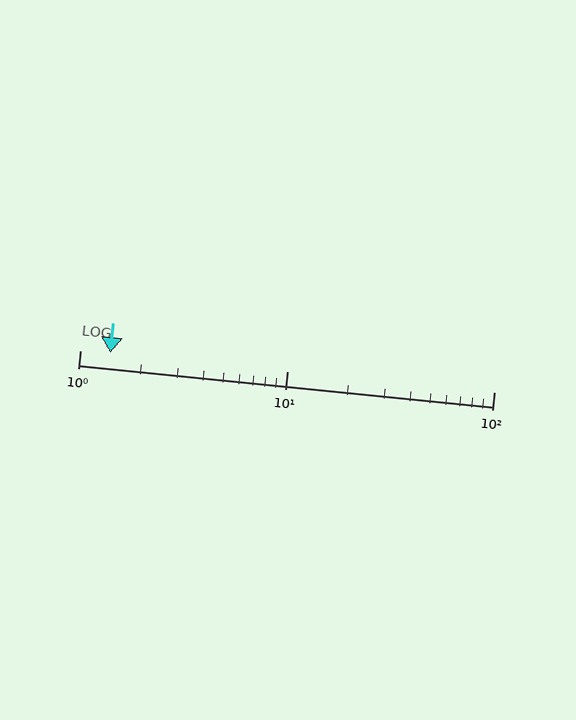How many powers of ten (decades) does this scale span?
The scale spans 2 decades, from 1 to 100.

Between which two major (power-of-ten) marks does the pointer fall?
The pointer is between 1 and 10.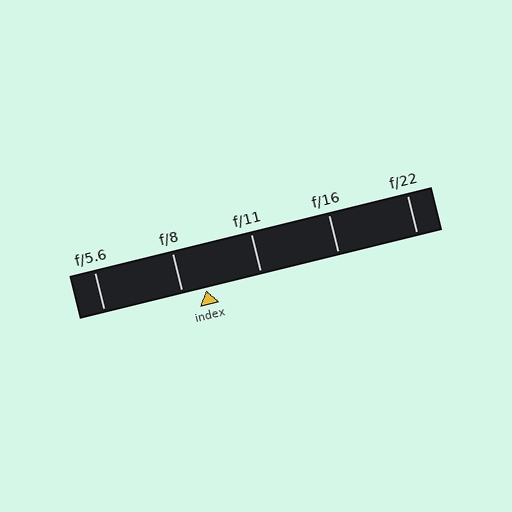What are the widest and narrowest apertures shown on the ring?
The widest aperture shown is f/5.6 and the narrowest is f/22.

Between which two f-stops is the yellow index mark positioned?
The index mark is between f/8 and f/11.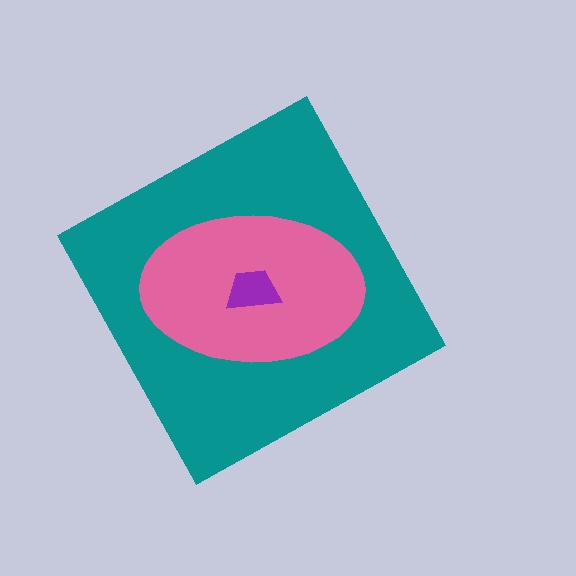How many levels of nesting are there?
3.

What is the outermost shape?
The teal diamond.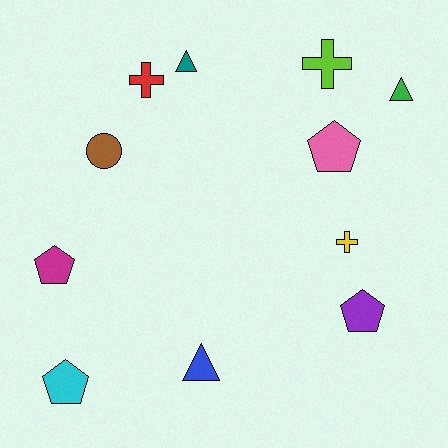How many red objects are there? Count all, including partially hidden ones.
There is 1 red object.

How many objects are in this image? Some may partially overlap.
There are 11 objects.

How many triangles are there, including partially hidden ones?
There are 3 triangles.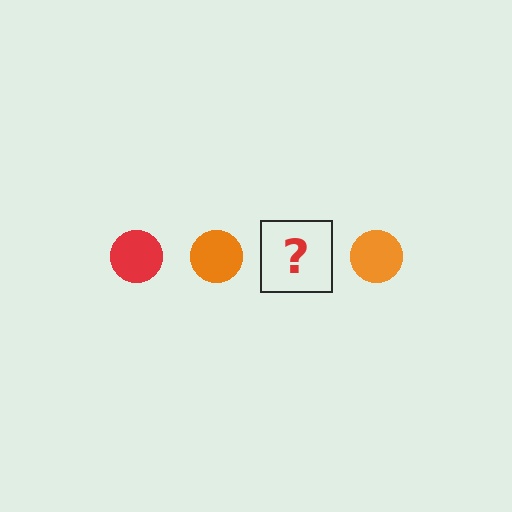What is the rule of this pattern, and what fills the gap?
The rule is that the pattern cycles through red, orange circles. The gap should be filled with a red circle.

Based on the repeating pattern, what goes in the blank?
The blank should be a red circle.